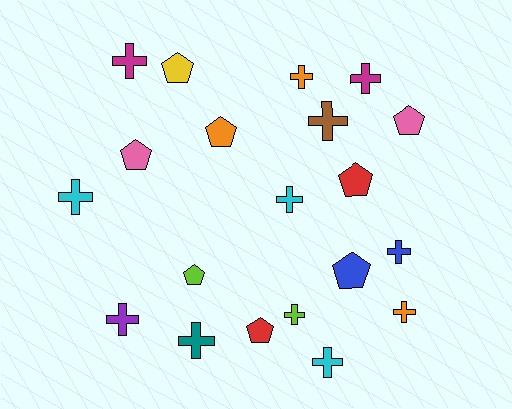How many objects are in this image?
There are 20 objects.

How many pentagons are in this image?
There are 8 pentagons.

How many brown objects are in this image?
There is 1 brown object.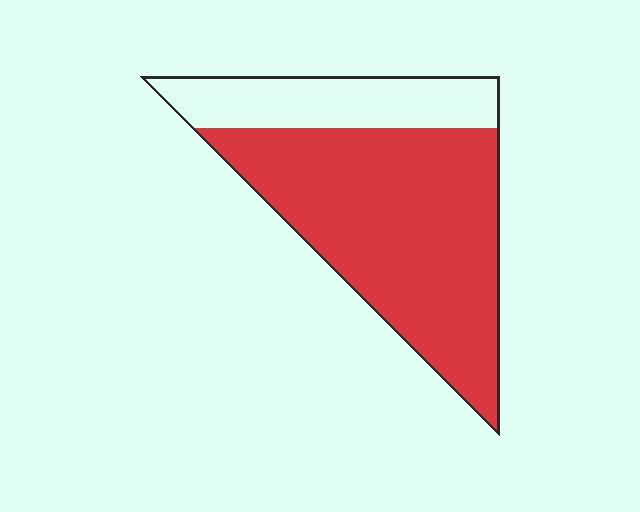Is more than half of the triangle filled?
Yes.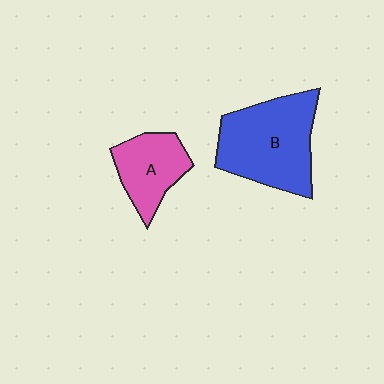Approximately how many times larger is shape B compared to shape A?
Approximately 1.7 times.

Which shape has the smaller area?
Shape A (pink).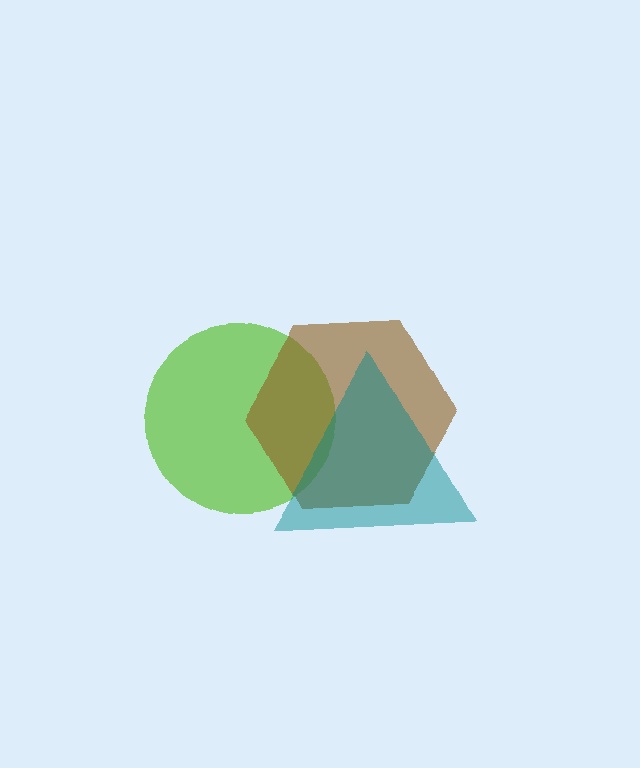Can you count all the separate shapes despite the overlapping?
Yes, there are 3 separate shapes.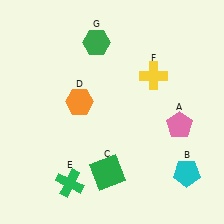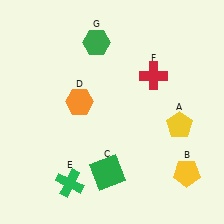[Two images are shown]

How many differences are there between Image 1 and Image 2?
There are 3 differences between the two images.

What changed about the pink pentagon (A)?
In Image 1, A is pink. In Image 2, it changed to yellow.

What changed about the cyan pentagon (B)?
In Image 1, B is cyan. In Image 2, it changed to yellow.